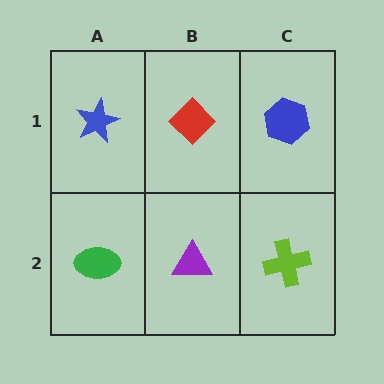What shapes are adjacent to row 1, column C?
A lime cross (row 2, column C), a red diamond (row 1, column B).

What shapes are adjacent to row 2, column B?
A red diamond (row 1, column B), a green ellipse (row 2, column A), a lime cross (row 2, column C).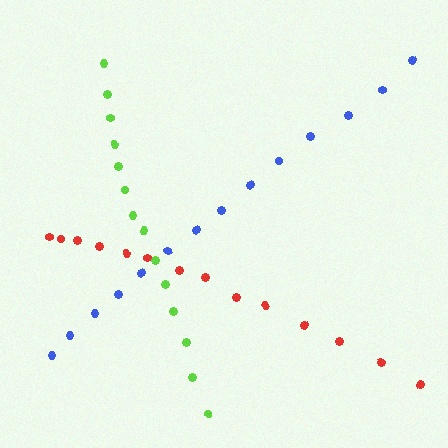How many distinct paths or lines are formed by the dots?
There are 3 distinct paths.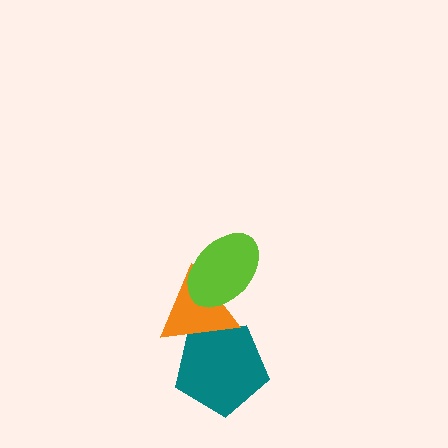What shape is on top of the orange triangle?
The lime ellipse is on top of the orange triangle.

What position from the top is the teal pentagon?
The teal pentagon is 3rd from the top.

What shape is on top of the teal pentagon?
The orange triangle is on top of the teal pentagon.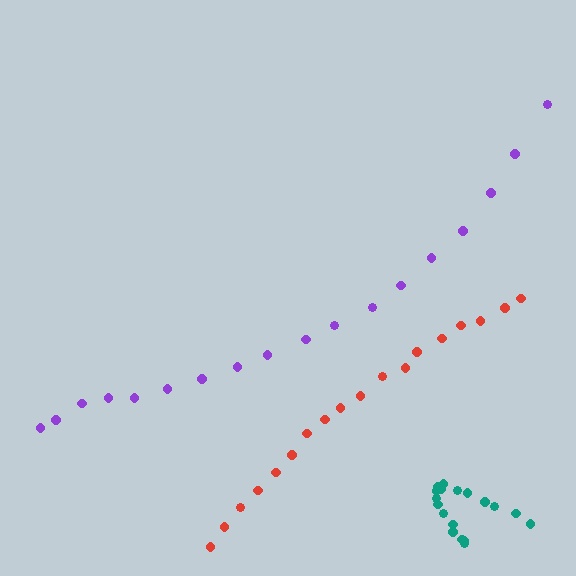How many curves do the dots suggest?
There are 3 distinct paths.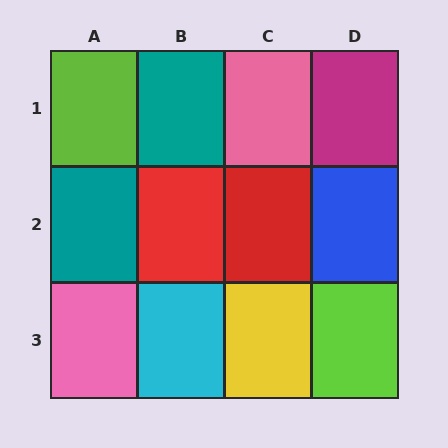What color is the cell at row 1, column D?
Magenta.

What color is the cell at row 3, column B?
Cyan.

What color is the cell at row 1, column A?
Lime.